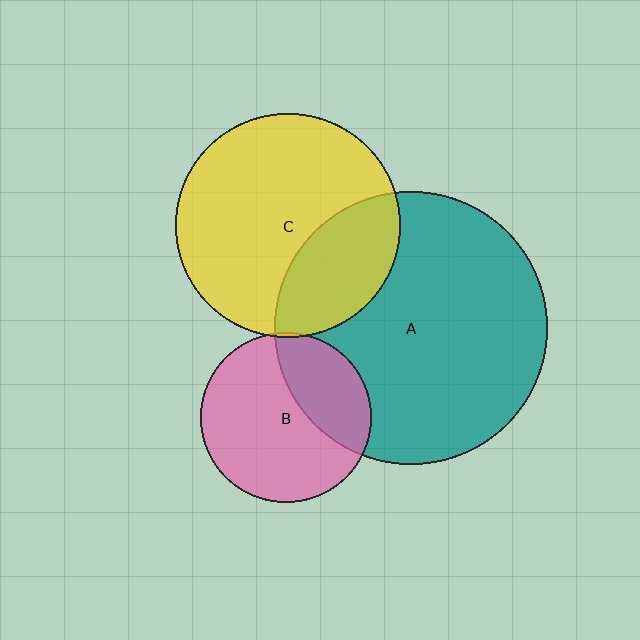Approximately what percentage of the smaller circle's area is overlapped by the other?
Approximately 30%.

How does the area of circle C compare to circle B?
Approximately 1.7 times.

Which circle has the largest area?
Circle A (teal).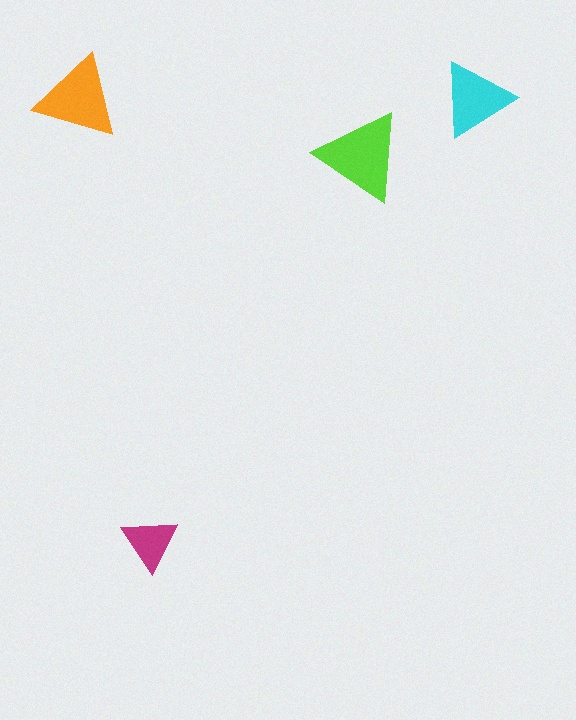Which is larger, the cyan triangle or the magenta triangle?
The cyan one.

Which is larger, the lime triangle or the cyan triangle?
The lime one.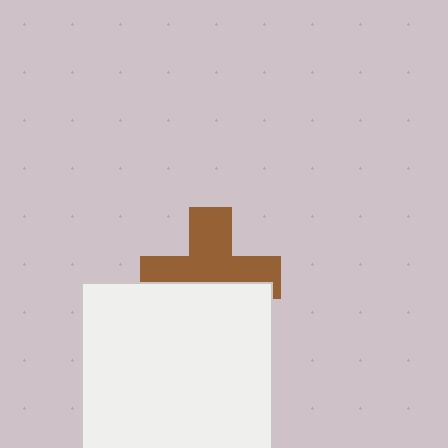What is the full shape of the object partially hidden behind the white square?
The partially hidden object is a brown cross.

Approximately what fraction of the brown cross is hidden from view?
Roughly 43% of the brown cross is hidden behind the white square.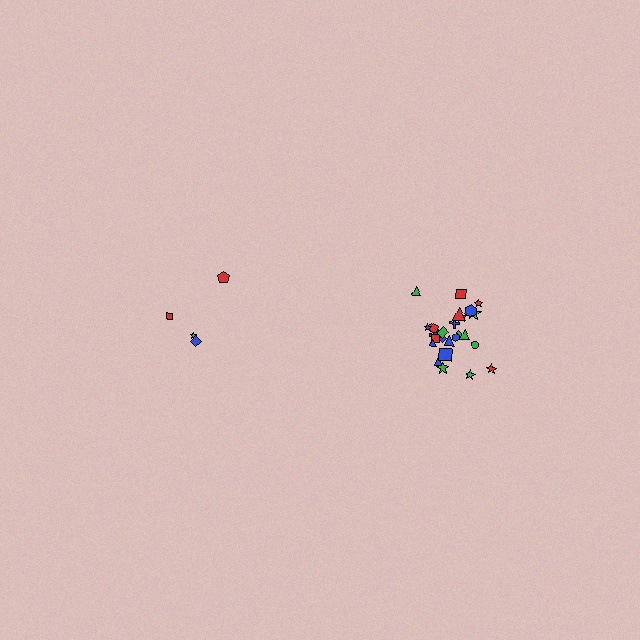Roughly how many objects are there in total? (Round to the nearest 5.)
Roughly 30 objects in total.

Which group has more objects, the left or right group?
The right group.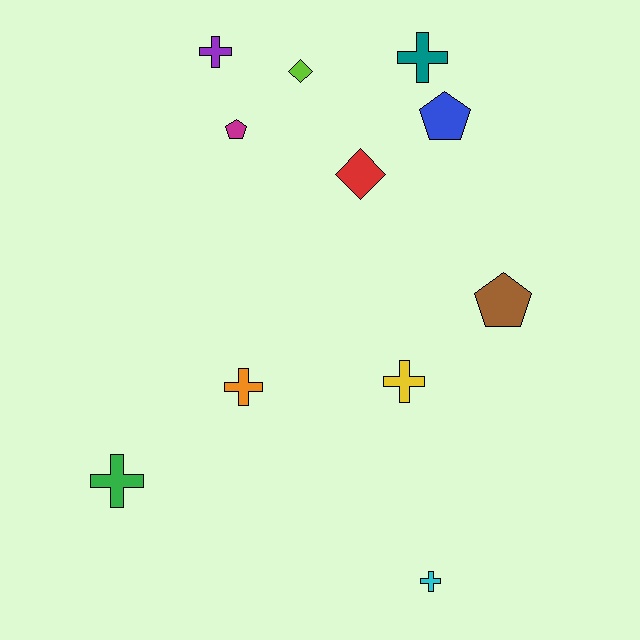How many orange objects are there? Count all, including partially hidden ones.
There is 1 orange object.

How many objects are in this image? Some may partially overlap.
There are 11 objects.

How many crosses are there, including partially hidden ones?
There are 6 crosses.